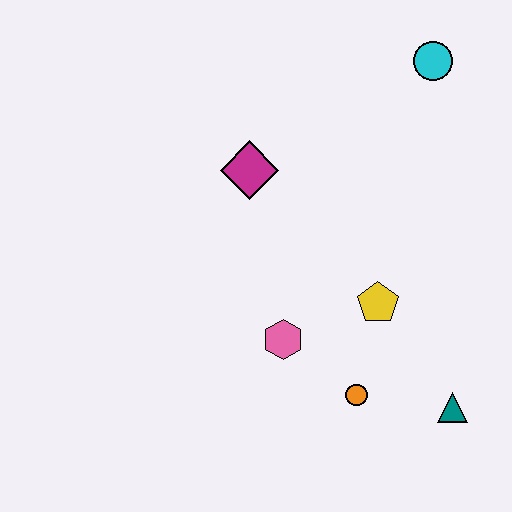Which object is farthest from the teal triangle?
The cyan circle is farthest from the teal triangle.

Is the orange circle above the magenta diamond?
No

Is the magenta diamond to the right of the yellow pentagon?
No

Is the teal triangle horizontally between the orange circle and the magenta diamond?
No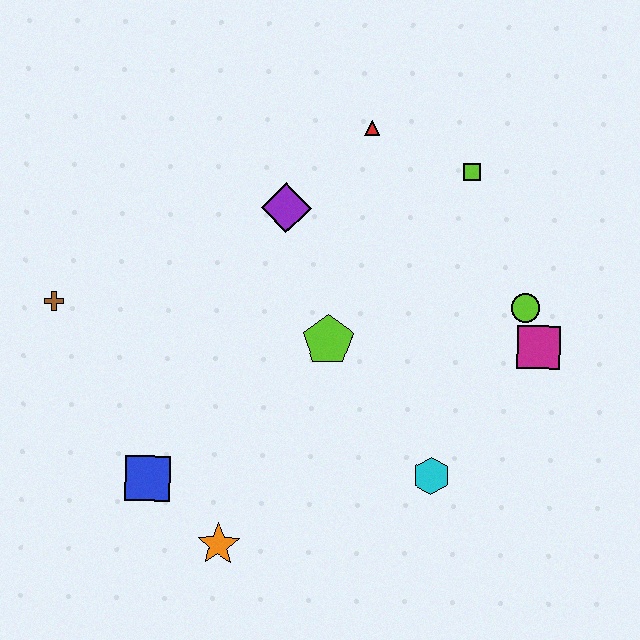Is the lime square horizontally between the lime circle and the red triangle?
Yes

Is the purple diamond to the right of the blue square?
Yes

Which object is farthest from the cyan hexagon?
The brown cross is farthest from the cyan hexagon.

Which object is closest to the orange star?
The blue square is closest to the orange star.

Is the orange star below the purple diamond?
Yes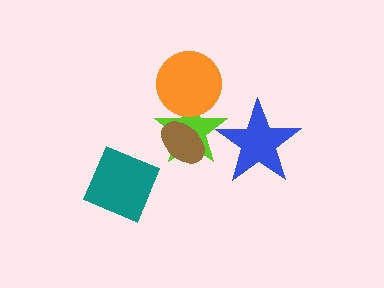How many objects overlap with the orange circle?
1 object overlaps with the orange circle.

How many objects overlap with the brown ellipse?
1 object overlaps with the brown ellipse.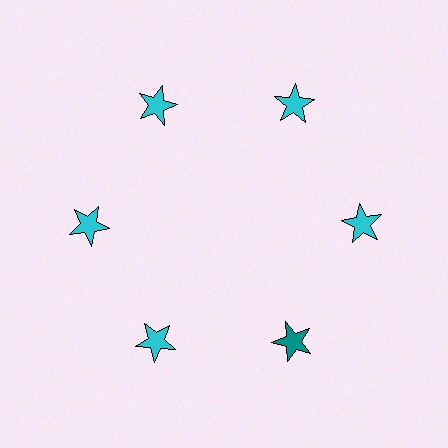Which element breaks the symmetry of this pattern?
The teal star at roughly the 5 o'clock position breaks the symmetry. All other shapes are cyan stars.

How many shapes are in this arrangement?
There are 6 shapes arranged in a ring pattern.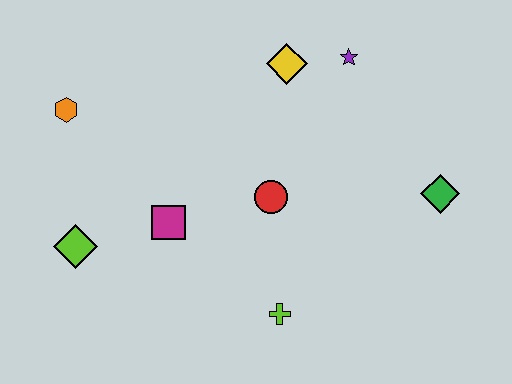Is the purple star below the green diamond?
No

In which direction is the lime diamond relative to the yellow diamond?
The lime diamond is to the left of the yellow diamond.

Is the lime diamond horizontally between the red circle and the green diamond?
No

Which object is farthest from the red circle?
The orange hexagon is farthest from the red circle.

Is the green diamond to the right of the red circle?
Yes